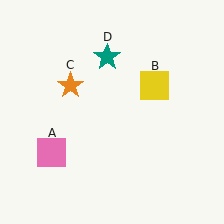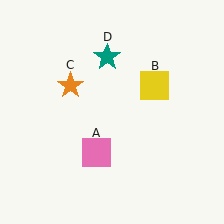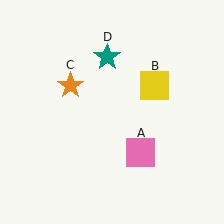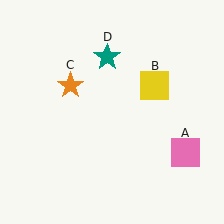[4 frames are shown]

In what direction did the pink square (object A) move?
The pink square (object A) moved right.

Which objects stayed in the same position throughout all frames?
Yellow square (object B) and orange star (object C) and teal star (object D) remained stationary.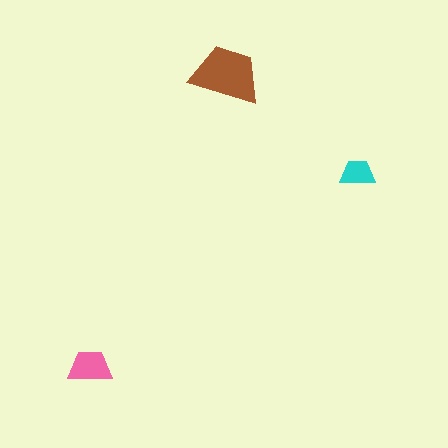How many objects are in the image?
There are 3 objects in the image.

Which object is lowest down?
The pink trapezoid is bottommost.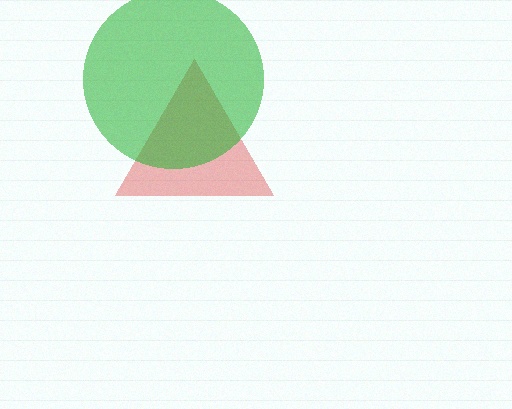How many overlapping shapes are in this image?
There are 2 overlapping shapes in the image.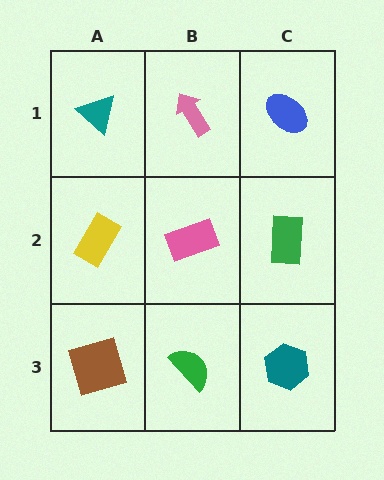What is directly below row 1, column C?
A green rectangle.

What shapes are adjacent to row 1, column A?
A yellow rectangle (row 2, column A), a pink arrow (row 1, column B).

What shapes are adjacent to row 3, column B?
A pink rectangle (row 2, column B), a brown square (row 3, column A), a teal hexagon (row 3, column C).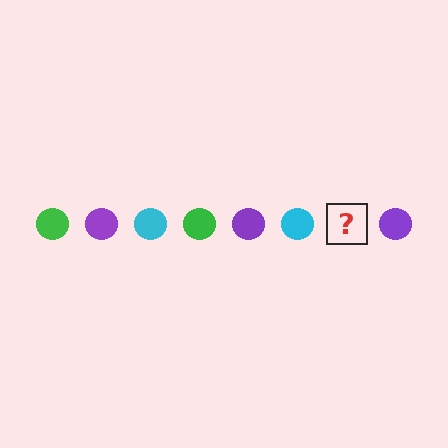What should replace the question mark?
The question mark should be replaced with a green circle.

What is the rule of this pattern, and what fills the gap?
The rule is that the pattern cycles through green, purple, cyan circles. The gap should be filled with a green circle.